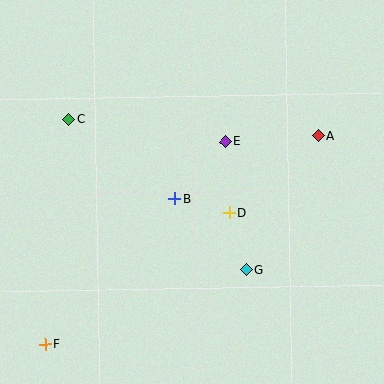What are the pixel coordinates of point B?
Point B is at (175, 199).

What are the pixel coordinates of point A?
Point A is at (318, 136).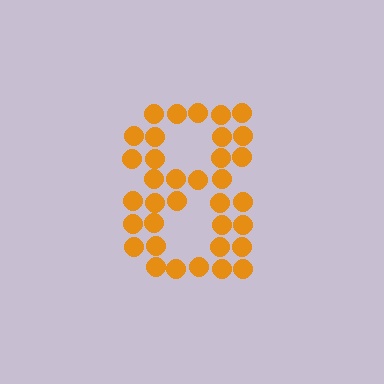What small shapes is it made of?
It is made of small circles.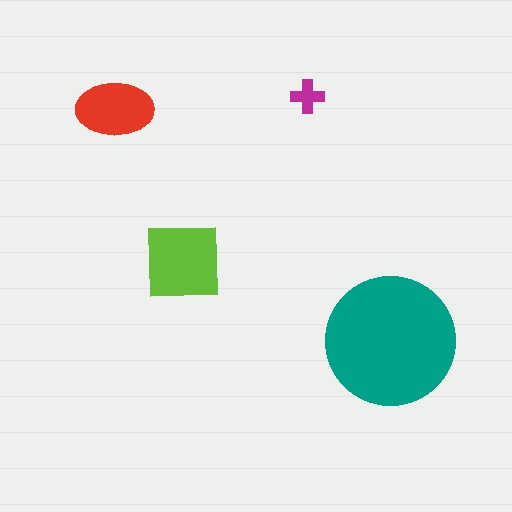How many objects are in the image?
There are 4 objects in the image.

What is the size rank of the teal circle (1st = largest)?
1st.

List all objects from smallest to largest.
The magenta cross, the red ellipse, the lime square, the teal circle.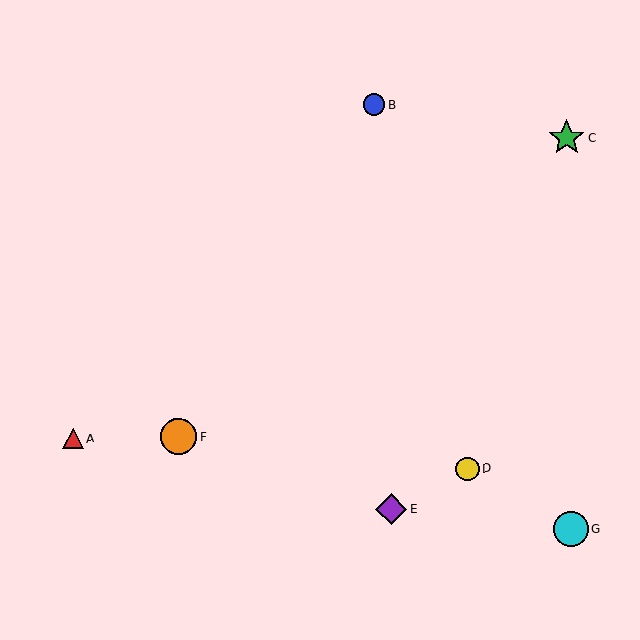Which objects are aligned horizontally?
Objects A, F are aligned horizontally.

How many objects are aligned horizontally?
2 objects (A, F) are aligned horizontally.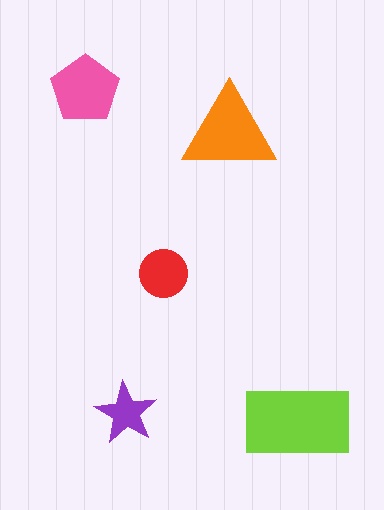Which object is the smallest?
The purple star.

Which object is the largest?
The lime rectangle.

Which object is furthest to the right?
The lime rectangle is rightmost.